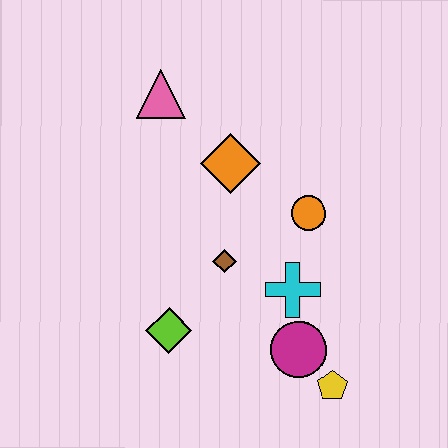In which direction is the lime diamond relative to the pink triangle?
The lime diamond is below the pink triangle.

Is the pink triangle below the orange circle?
No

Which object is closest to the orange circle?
The cyan cross is closest to the orange circle.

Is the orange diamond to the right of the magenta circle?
No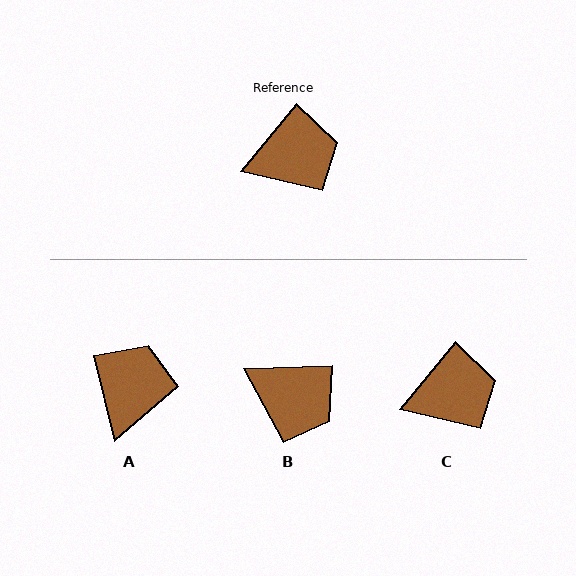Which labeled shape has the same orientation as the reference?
C.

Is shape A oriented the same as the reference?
No, it is off by about 54 degrees.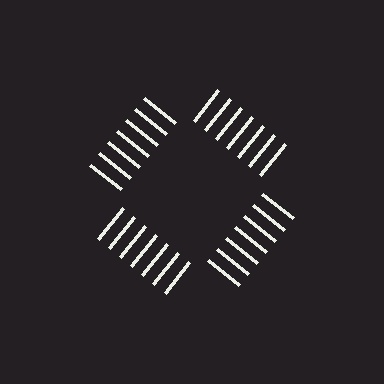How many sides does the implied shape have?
4 sides — the line-ends trace a square.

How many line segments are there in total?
28 — 7 along each of the 4 edges.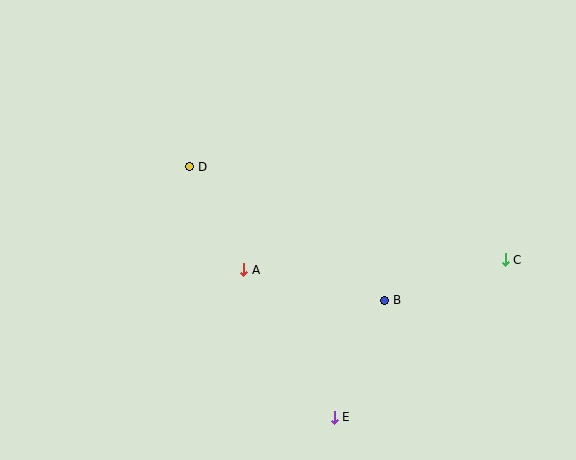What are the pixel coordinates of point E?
Point E is at (334, 417).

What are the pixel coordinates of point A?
Point A is at (244, 270).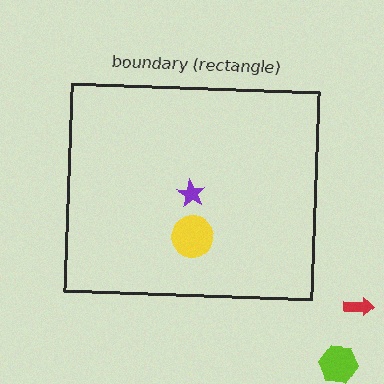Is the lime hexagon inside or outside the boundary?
Outside.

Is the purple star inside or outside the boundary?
Inside.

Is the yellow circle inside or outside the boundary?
Inside.